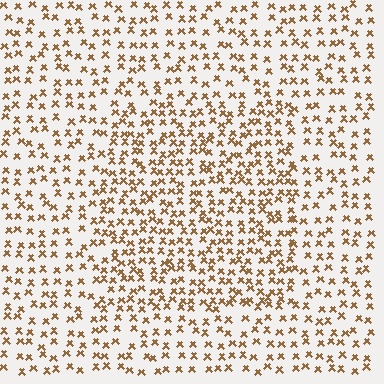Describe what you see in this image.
The image contains small brown elements arranged at two different densities. A rectangle-shaped region is visible where the elements are more densely packed than the surrounding area.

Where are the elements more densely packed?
The elements are more densely packed inside the rectangle boundary.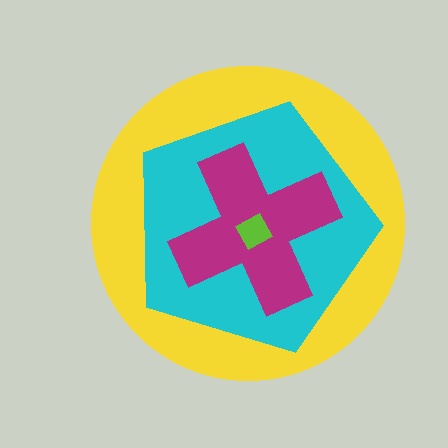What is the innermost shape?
The lime square.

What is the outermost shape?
The yellow circle.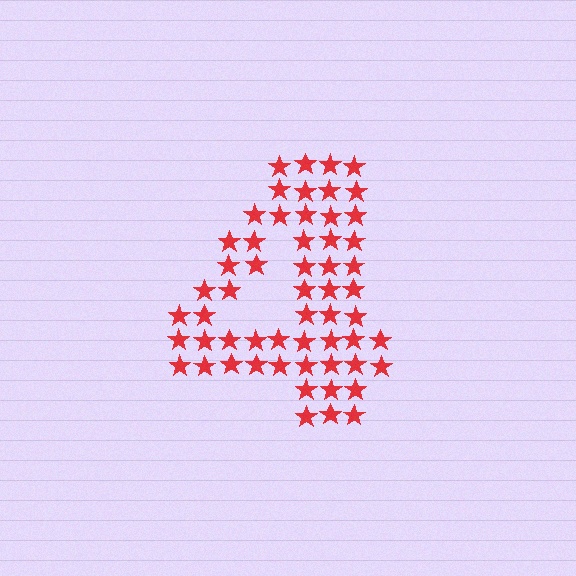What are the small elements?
The small elements are stars.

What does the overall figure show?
The overall figure shows the digit 4.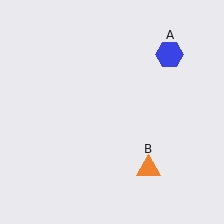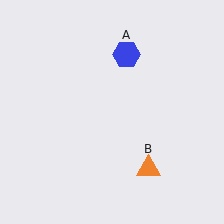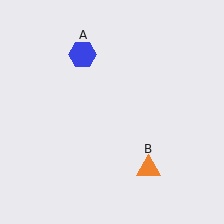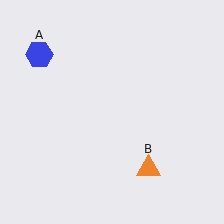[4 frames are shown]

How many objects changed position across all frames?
1 object changed position: blue hexagon (object A).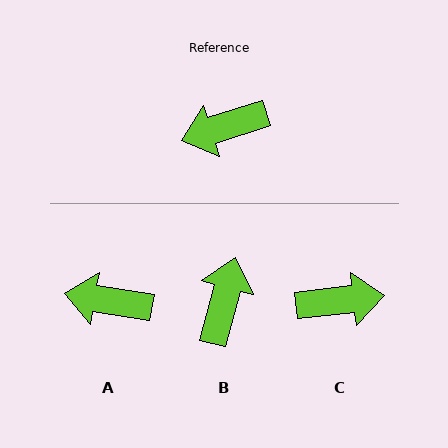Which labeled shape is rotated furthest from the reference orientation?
C, about 169 degrees away.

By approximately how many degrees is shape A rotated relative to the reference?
Approximately 27 degrees clockwise.